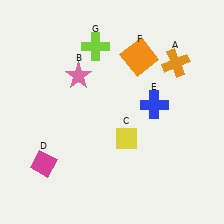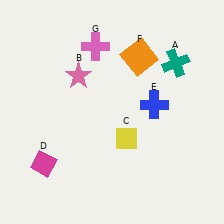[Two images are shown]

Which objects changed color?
A changed from orange to teal. G changed from lime to pink.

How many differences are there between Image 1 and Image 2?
There are 2 differences between the two images.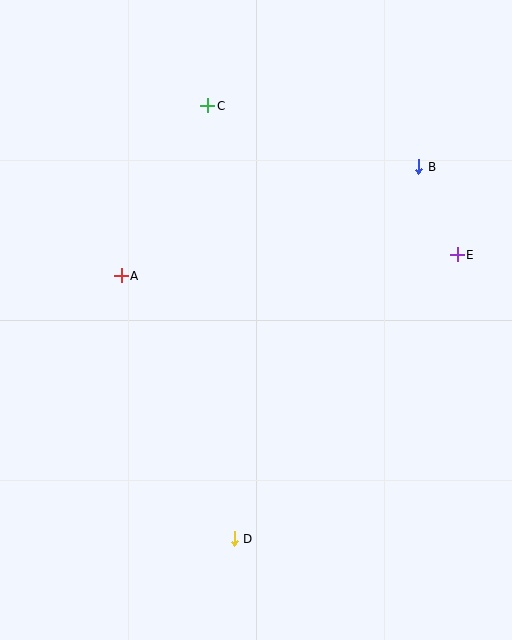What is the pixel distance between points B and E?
The distance between B and E is 96 pixels.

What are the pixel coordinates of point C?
Point C is at (208, 106).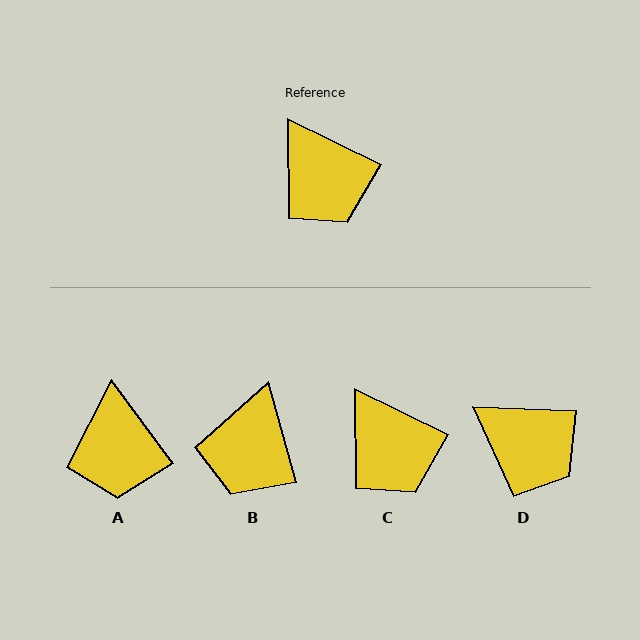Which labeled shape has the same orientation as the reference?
C.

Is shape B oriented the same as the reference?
No, it is off by about 49 degrees.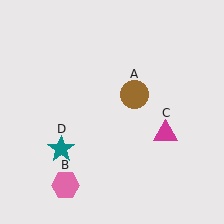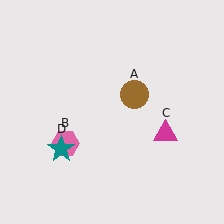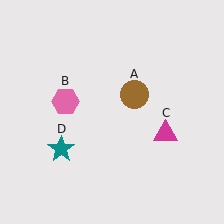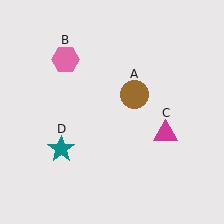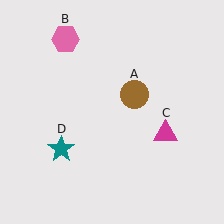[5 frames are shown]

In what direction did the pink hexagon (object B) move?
The pink hexagon (object B) moved up.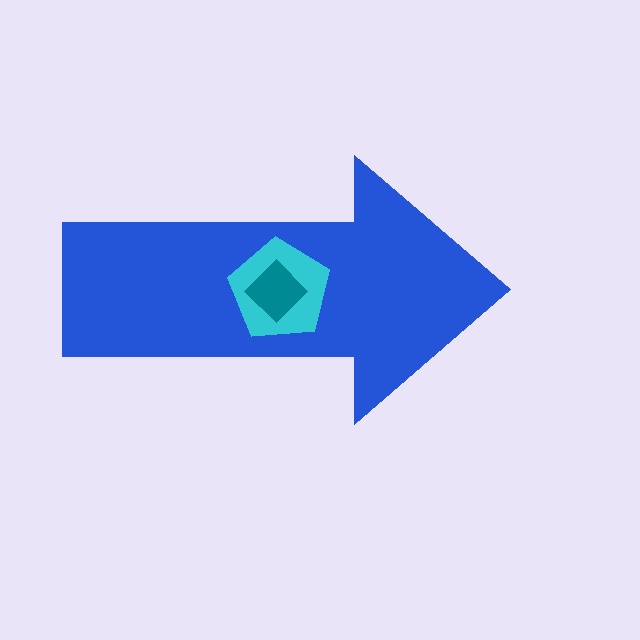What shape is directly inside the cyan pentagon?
The teal diamond.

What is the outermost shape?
The blue arrow.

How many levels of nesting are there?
3.